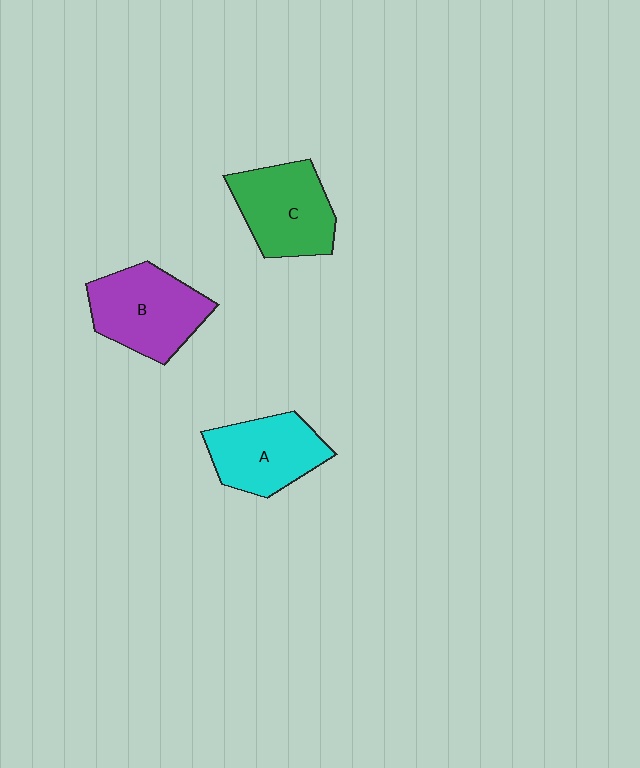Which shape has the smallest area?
Shape A (cyan).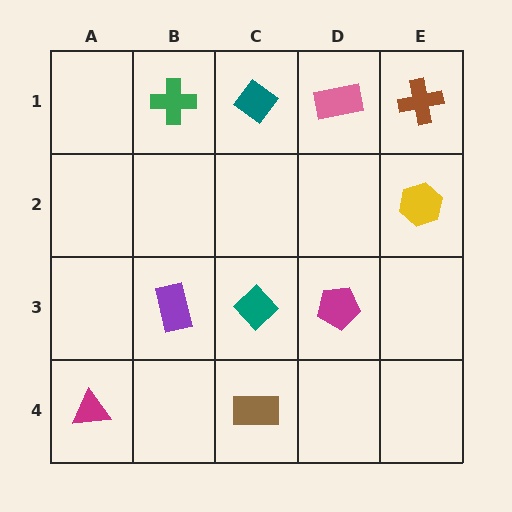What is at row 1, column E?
A brown cross.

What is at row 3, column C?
A teal diamond.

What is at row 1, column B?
A green cross.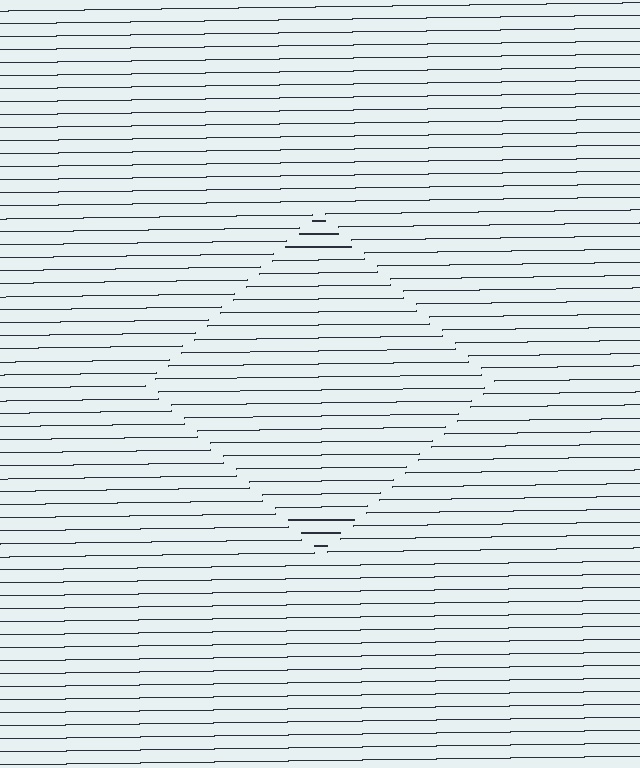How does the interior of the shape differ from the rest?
The interior of the shape contains the same grating, shifted by half a period — the contour is defined by the phase discontinuity where line-ends from the inner and outer gratings abut.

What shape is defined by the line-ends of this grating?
An illusory square. The interior of the shape contains the same grating, shifted by half a period — the contour is defined by the phase discontinuity where line-ends from the inner and outer gratings abut.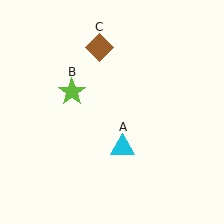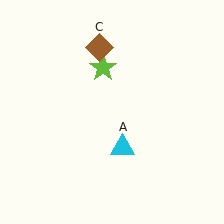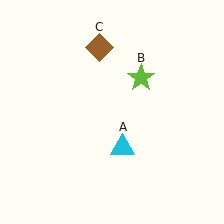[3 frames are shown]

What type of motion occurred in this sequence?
The lime star (object B) rotated clockwise around the center of the scene.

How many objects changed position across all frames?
1 object changed position: lime star (object B).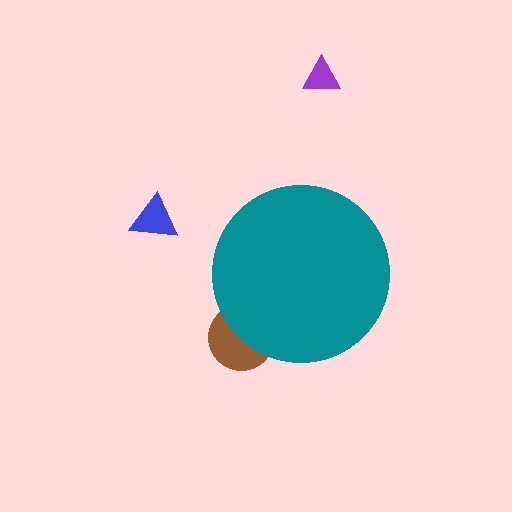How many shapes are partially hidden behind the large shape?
1 shape is partially hidden.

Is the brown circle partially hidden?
Yes, the brown circle is partially hidden behind the teal circle.